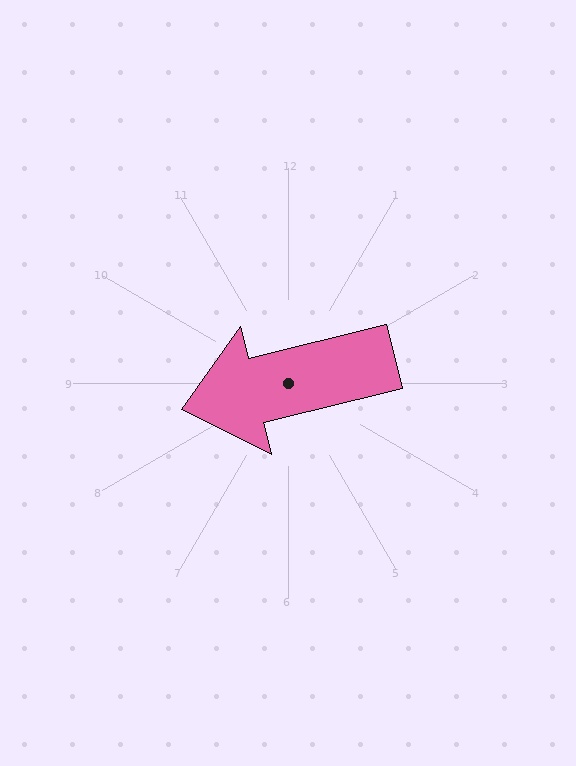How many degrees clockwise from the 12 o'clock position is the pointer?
Approximately 256 degrees.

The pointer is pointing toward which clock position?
Roughly 9 o'clock.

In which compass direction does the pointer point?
West.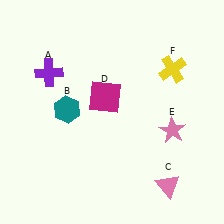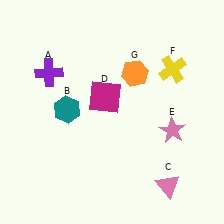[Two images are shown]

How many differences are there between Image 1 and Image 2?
There is 1 difference between the two images.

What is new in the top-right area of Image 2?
An orange hexagon (G) was added in the top-right area of Image 2.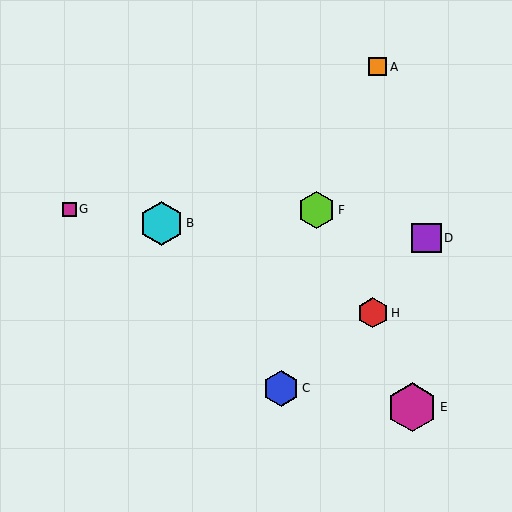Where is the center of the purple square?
The center of the purple square is at (426, 238).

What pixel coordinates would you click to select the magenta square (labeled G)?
Click at (70, 209) to select the magenta square G.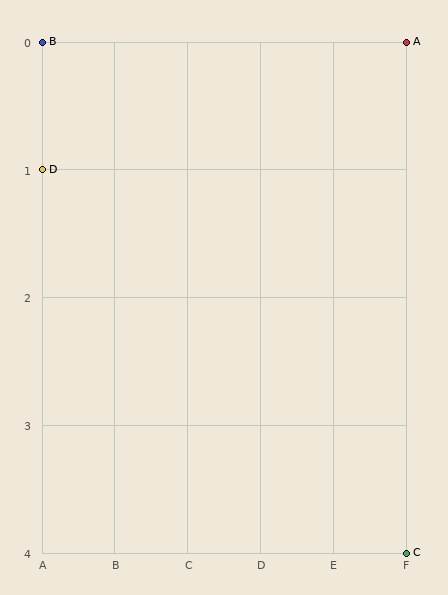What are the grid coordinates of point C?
Point C is at grid coordinates (F, 4).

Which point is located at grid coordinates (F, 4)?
Point C is at (F, 4).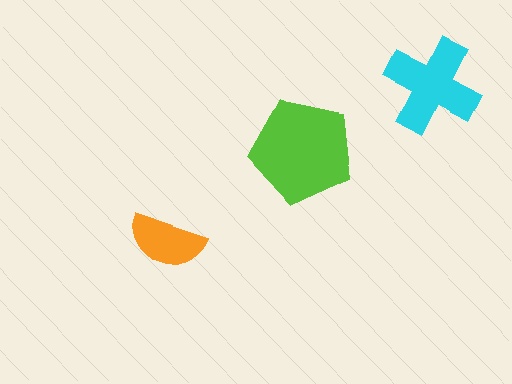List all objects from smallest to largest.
The orange semicircle, the cyan cross, the lime pentagon.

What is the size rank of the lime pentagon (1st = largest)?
1st.